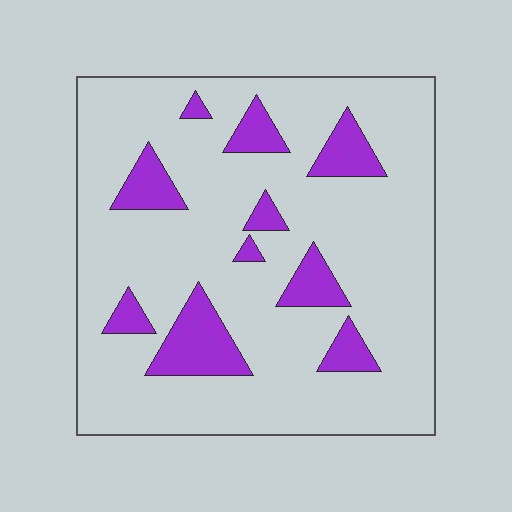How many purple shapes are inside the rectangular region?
10.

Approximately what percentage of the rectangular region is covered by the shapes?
Approximately 15%.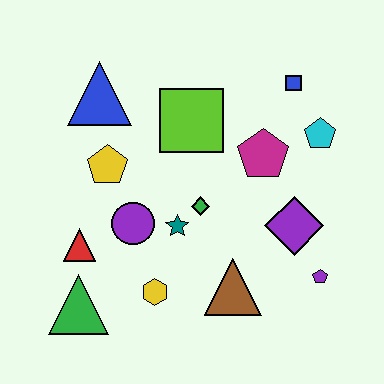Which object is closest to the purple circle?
The teal star is closest to the purple circle.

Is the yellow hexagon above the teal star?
No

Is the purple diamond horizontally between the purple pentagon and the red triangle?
Yes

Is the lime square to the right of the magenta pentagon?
No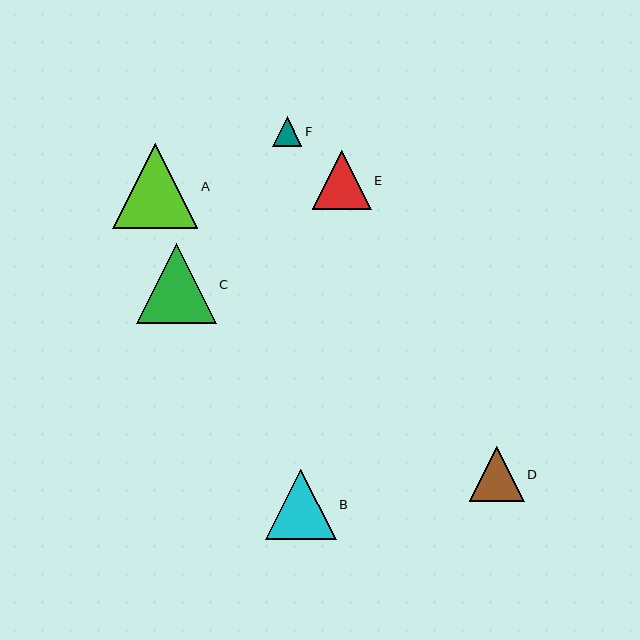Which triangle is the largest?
Triangle A is the largest with a size of approximately 85 pixels.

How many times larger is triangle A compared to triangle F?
Triangle A is approximately 2.9 times the size of triangle F.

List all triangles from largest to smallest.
From largest to smallest: A, C, B, E, D, F.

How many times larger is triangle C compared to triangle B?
Triangle C is approximately 1.1 times the size of triangle B.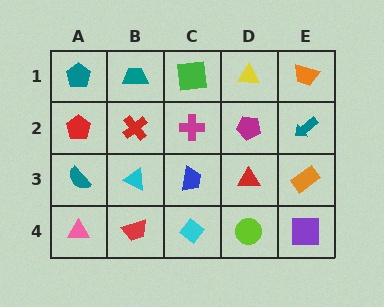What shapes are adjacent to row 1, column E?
A teal arrow (row 2, column E), a yellow triangle (row 1, column D).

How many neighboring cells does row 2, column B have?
4.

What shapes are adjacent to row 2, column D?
A yellow triangle (row 1, column D), a red triangle (row 3, column D), a magenta cross (row 2, column C), a teal arrow (row 2, column E).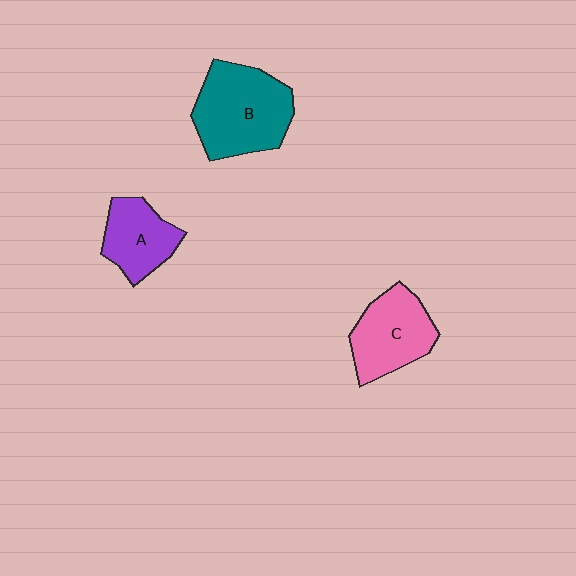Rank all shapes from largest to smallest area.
From largest to smallest: B (teal), C (pink), A (purple).